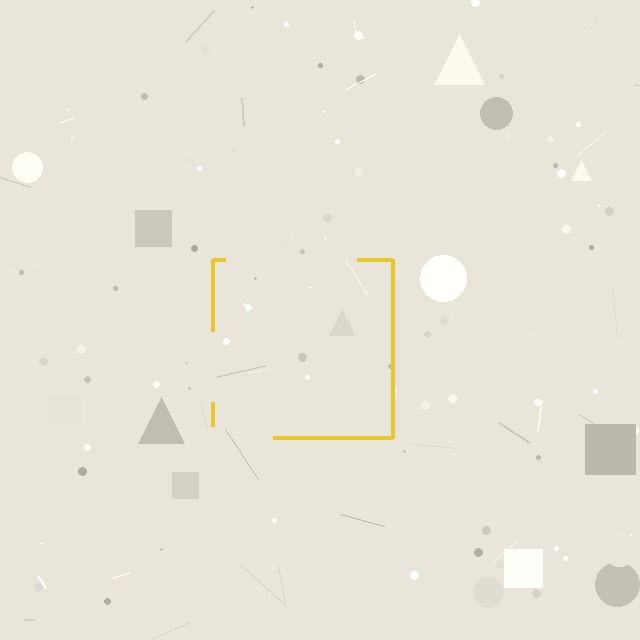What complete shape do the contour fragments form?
The contour fragments form a square.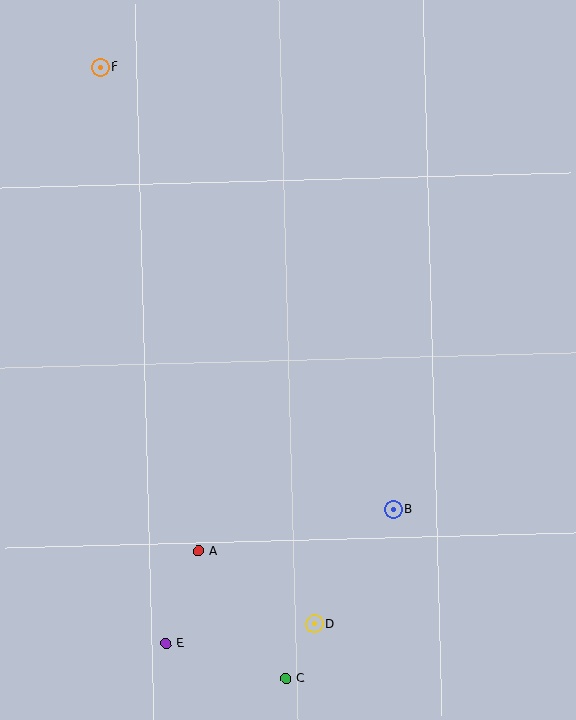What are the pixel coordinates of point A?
Point A is at (198, 551).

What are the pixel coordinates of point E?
Point E is at (166, 644).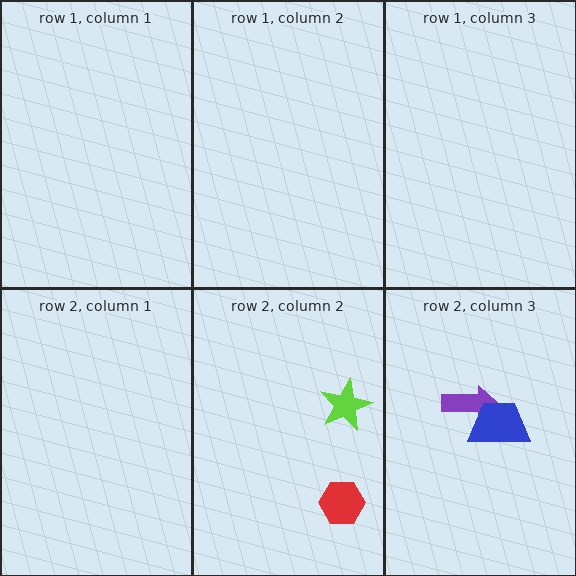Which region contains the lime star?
The row 2, column 2 region.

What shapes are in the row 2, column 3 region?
The purple arrow, the blue trapezoid.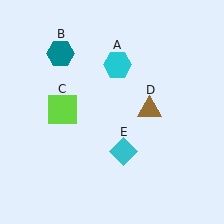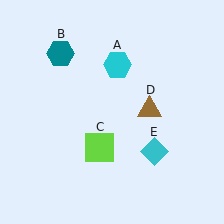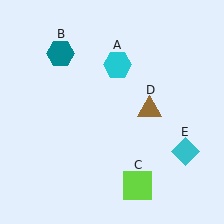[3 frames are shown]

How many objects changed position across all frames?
2 objects changed position: lime square (object C), cyan diamond (object E).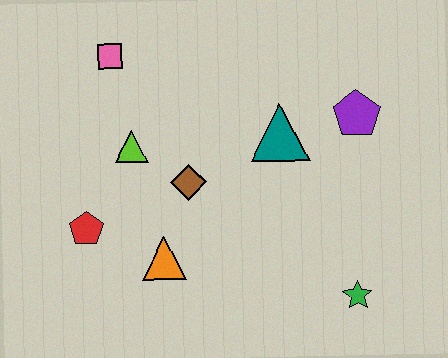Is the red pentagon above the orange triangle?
Yes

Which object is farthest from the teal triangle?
The red pentagon is farthest from the teal triangle.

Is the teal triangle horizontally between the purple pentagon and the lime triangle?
Yes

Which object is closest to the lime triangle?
The brown diamond is closest to the lime triangle.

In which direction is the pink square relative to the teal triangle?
The pink square is to the left of the teal triangle.